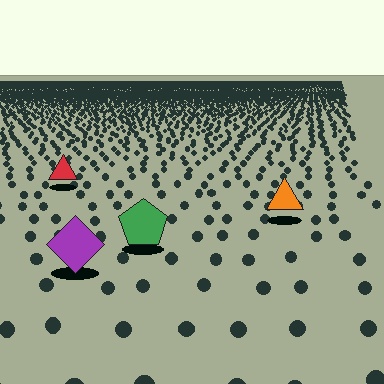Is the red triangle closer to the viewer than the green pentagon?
No. The green pentagon is closer — you can tell from the texture gradient: the ground texture is coarser near it.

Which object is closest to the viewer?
The purple diamond is closest. The texture marks near it are larger and more spread out.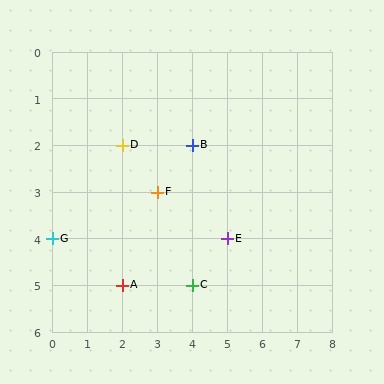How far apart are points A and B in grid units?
Points A and B are 2 columns and 3 rows apart (about 3.6 grid units diagonally).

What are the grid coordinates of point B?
Point B is at grid coordinates (4, 2).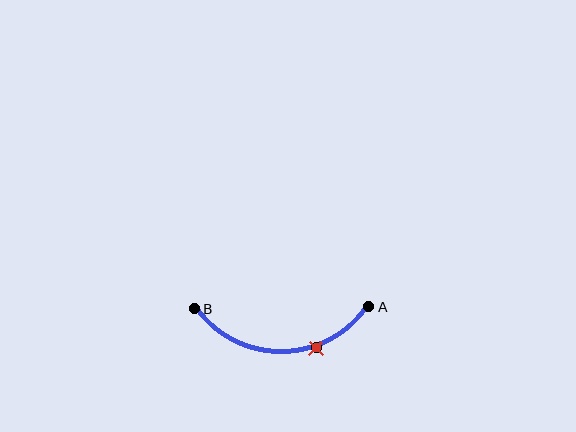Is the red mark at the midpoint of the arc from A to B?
No. The red mark lies on the arc but is closer to endpoint A. The arc midpoint would be at the point on the curve equidistant along the arc from both A and B.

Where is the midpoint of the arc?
The arc midpoint is the point on the curve farthest from the straight line joining A and B. It sits below that line.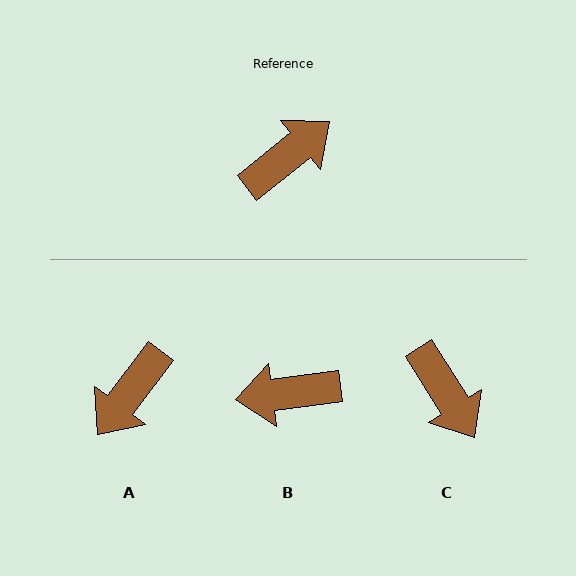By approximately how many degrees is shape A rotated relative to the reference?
Approximately 166 degrees clockwise.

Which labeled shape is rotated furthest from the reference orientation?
A, about 166 degrees away.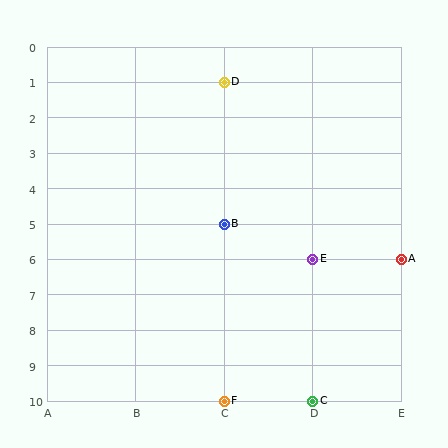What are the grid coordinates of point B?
Point B is at grid coordinates (C, 5).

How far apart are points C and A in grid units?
Points C and A are 1 column and 4 rows apart (about 4.1 grid units diagonally).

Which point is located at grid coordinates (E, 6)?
Point A is at (E, 6).